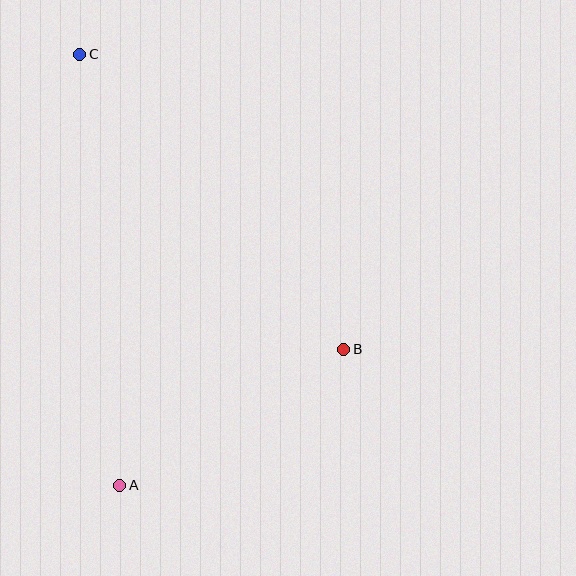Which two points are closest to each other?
Points A and B are closest to each other.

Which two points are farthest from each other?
Points A and C are farthest from each other.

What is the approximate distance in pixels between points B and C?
The distance between B and C is approximately 396 pixels.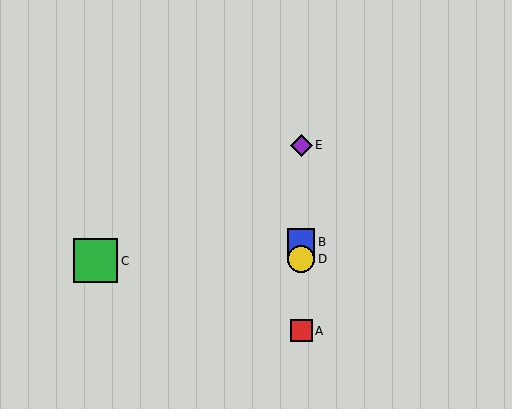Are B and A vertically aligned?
Yes, both are at x≈301.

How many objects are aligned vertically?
4 objects (A, B, D, E) are aligned vertically.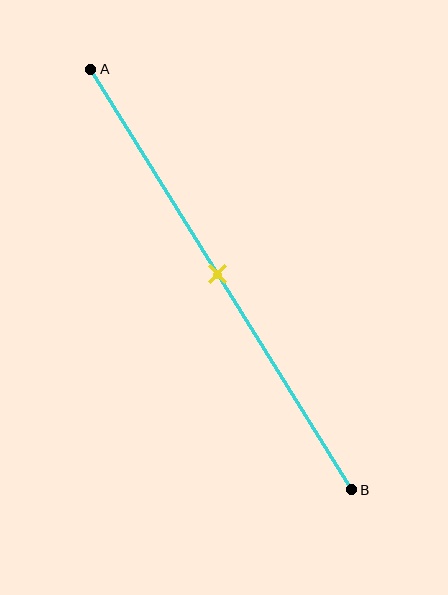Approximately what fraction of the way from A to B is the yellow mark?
The yellow mark is approximately 50% of the way from A to B.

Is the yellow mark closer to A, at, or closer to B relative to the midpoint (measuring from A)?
The yellow mark is approximately at the midpoint of segment AB.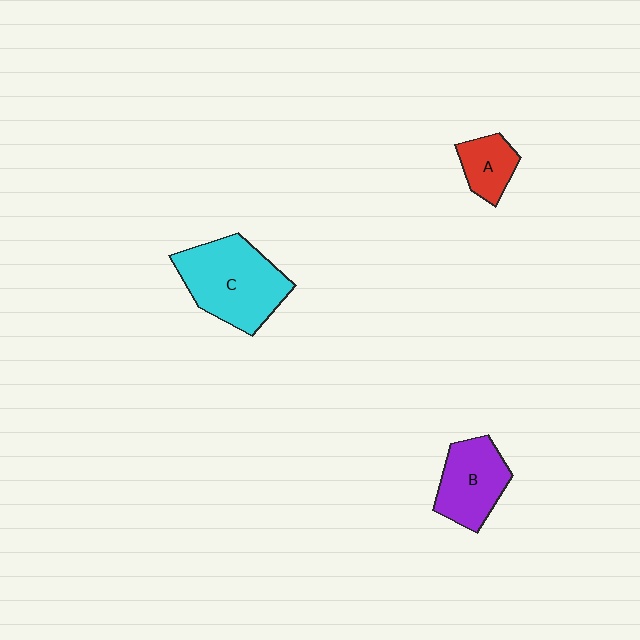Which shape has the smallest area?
Shape A (red).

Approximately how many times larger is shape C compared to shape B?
Approximately 1.5 times.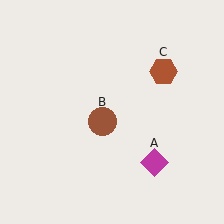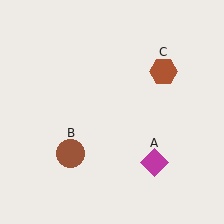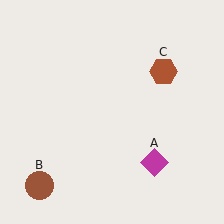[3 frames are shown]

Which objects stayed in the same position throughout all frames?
Magenta diamond (object A) and brown hexagon (object C) remained stationary.